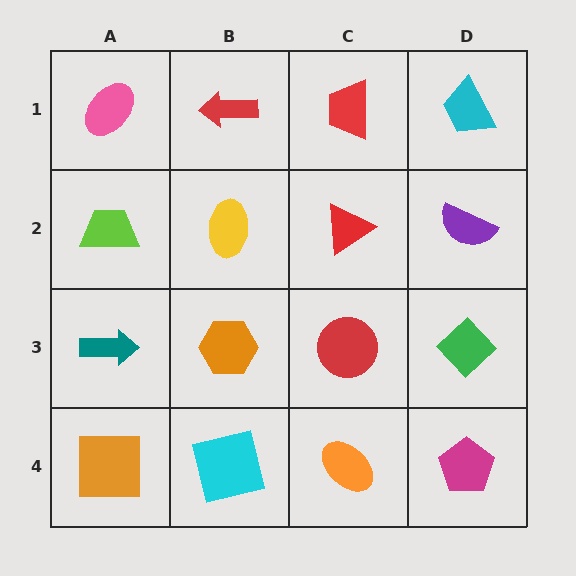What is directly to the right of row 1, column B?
A red trapezoid.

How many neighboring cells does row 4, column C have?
3.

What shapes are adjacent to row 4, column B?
An orange hexagon (row 3, column B), an orange square (row 4, column A), an orange ellipse (row 4, column C).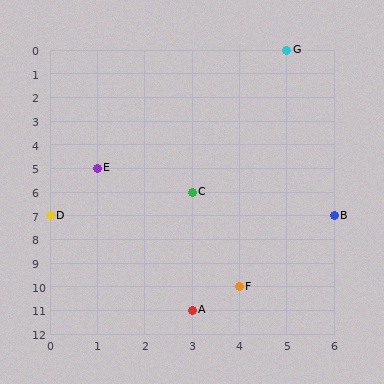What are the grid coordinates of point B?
Point B is at grid coordinates (6, 7).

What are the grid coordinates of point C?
Point C is at grid coordinates (3, 6).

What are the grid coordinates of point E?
Point E is at grid coordinates (1, 5).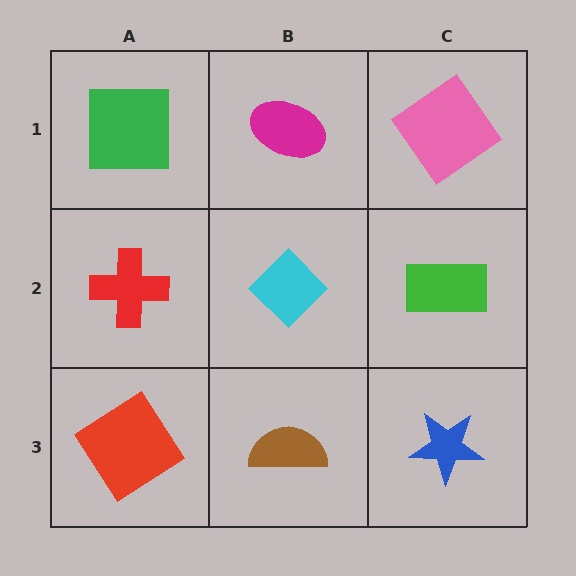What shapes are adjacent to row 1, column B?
A cyan diamond (row 2, column B), a green square (row 1, column A), a pink diamond (row 1, column C).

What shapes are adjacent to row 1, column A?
A red cross (row 2, column A), a magenta ellipse (row 1, column B).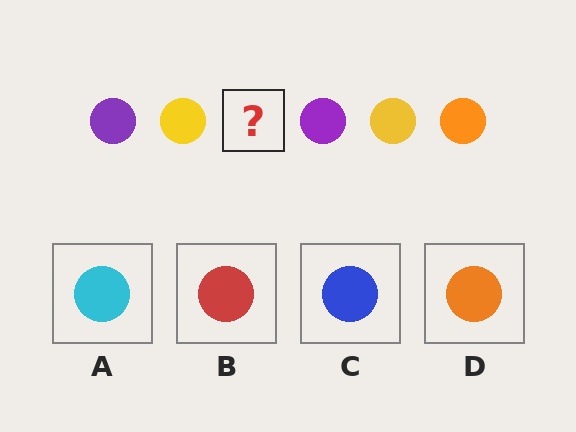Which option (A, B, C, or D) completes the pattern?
D.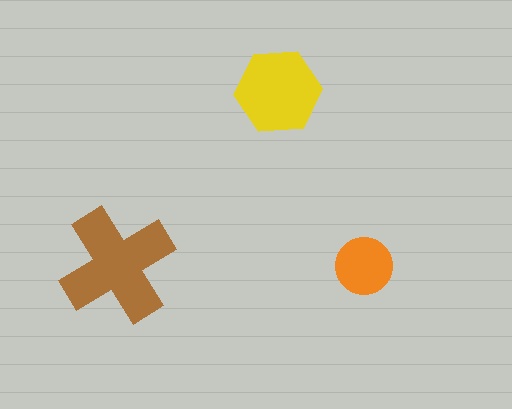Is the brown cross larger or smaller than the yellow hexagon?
Larger.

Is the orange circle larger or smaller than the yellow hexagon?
Smaller.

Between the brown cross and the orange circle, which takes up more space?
The brown cross.